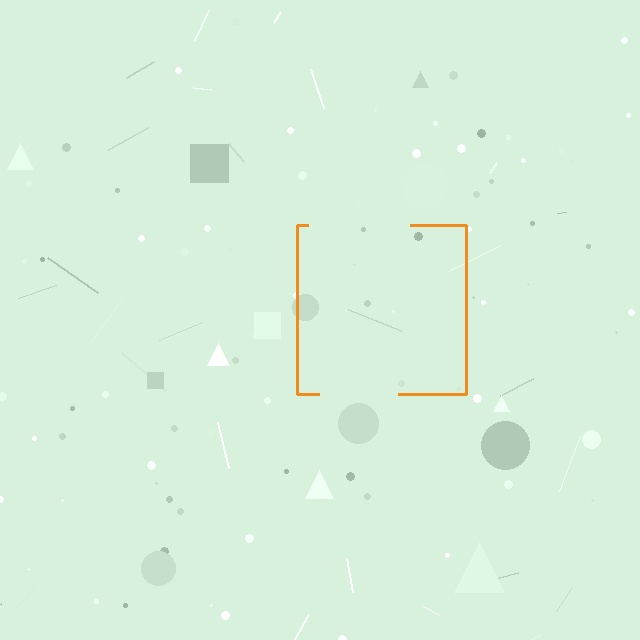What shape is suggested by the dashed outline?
The dashed outline suggests a square.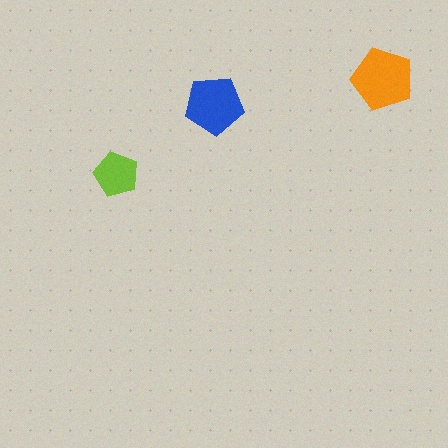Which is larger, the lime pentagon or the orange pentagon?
The orange one.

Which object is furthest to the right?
The orange pentagon is rightmost.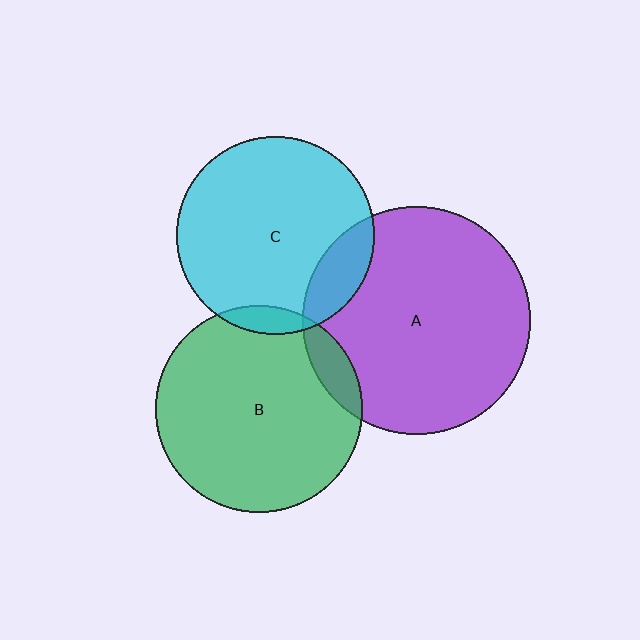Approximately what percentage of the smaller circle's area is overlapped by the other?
Approximately 15%.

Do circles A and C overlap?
Yes.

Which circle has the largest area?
Circle A (purple).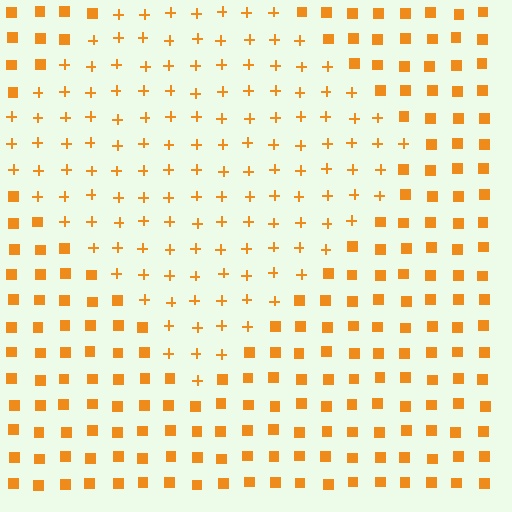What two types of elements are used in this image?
The image uses plus signs inside the diamond region and squares outside it.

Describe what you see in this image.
The image is filled with small orange elements arranged in a uniform grid. A diamond-shaped region contains plus signs, while the surrounding area contains squares. The boundary is defined purely by the change in element shape.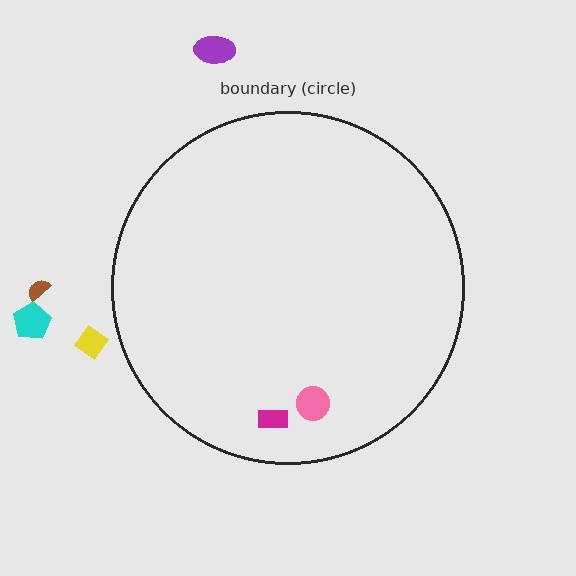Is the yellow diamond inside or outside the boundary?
Outside.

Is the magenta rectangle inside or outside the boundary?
Inside.